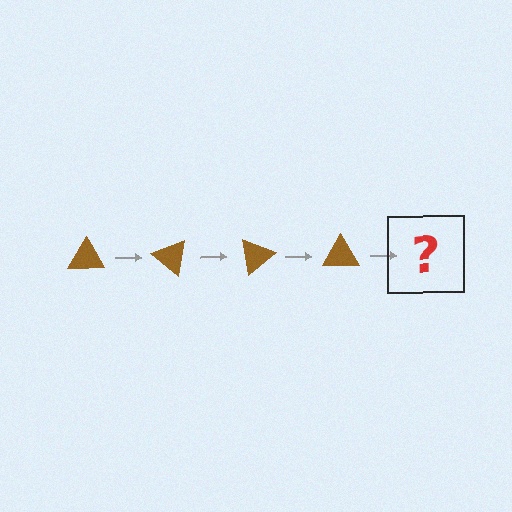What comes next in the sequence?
The next element should be a brown triangle rotated 160 degrees.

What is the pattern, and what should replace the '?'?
The pattern is that the triangle rotates 40 degrees each step. The '?' should be a brown triangle rotated 160 degrees.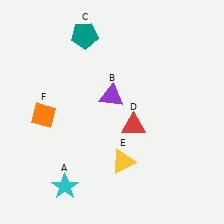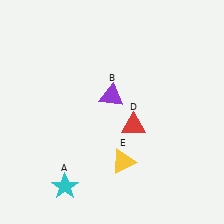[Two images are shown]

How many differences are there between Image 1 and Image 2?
There are 2 differences between the two images.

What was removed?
The orange diamond (F), the teal pentagon (C) were removed in Image 2.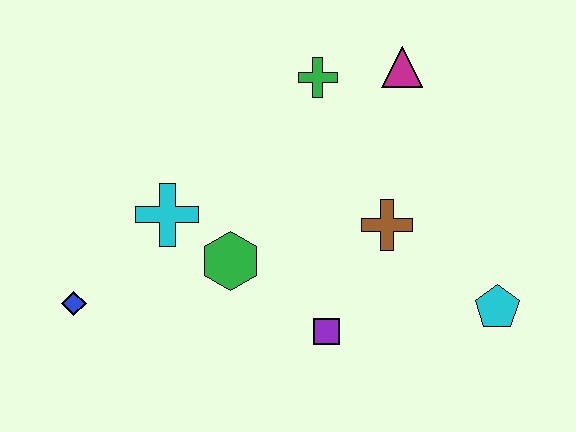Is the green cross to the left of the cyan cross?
No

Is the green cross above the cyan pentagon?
Yes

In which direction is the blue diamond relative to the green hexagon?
The blue diamond is to the left of the green hexagon.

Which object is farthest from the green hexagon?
The cyan pentagon is farthest from the green hexagon.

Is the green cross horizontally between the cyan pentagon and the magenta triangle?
No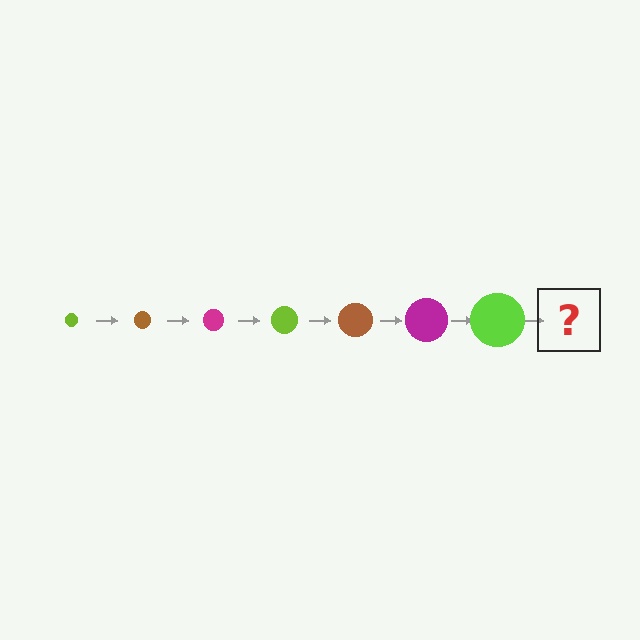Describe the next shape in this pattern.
It should be a brown circle, larger than the previous one.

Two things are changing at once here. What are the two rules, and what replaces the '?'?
The two rules are that the circle grows larger each step and the color cycles through lime, brown, and magenta. The '?' should be a brown circle, larger than the previous one.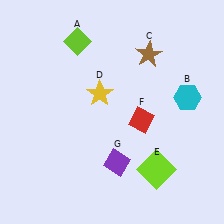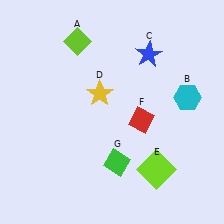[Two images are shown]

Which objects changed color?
C changed from brown to blue. G changed from purple to green.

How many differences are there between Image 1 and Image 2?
There are 2 differences between the two images.